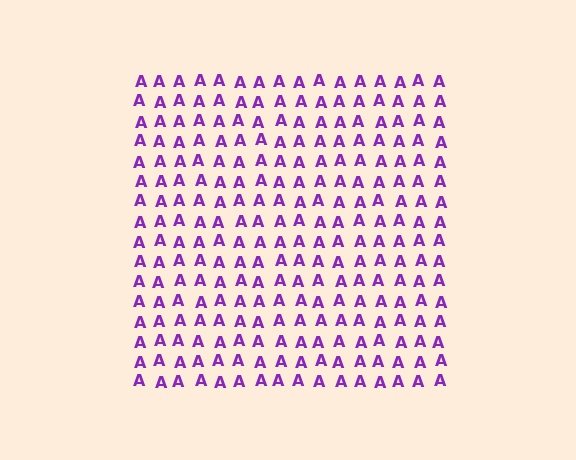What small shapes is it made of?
It is made of small letter A's.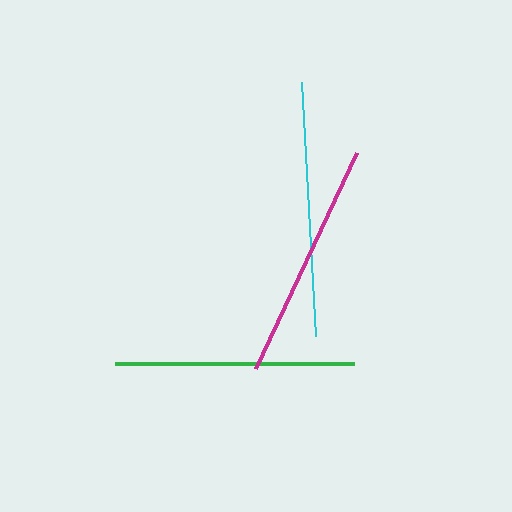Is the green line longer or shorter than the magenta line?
The green line is longer than the magenta line.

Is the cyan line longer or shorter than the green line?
The cyan line is longer than the green line.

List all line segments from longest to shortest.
From longest to shortest: cyan, green, magenta.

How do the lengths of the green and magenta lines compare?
The green and magenta lines are approximately the same length.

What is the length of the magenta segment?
The magenta segment is approximately 239 pixels long.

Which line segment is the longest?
The cyan line is the longest at approximately 254 pixels.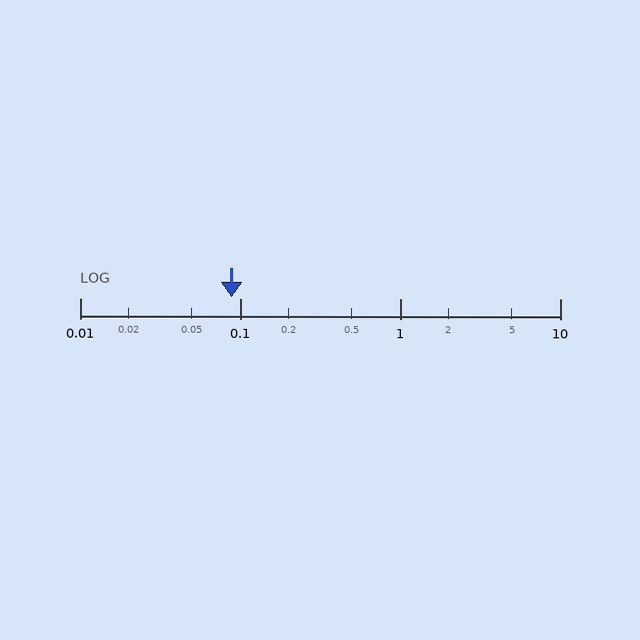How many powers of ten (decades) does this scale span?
The scale spans 3 decades, from 0.01 to 10.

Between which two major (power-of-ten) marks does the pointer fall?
The pointer is between 0.01 and 0.1.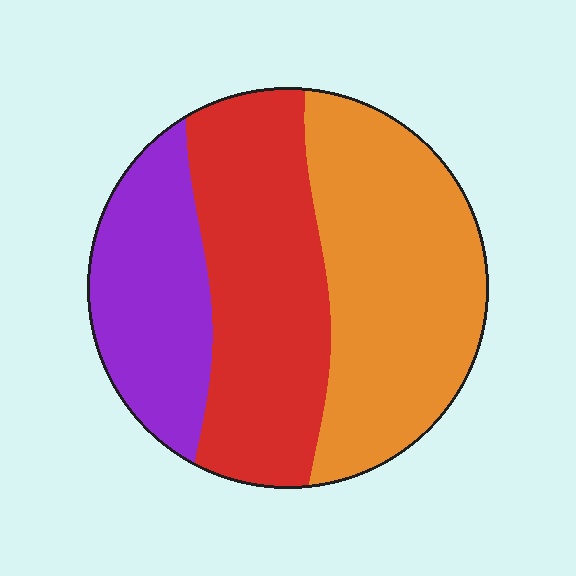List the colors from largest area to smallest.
From largest to smallest: orange, red, purple.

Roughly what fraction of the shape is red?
Red covers 36% of the shape.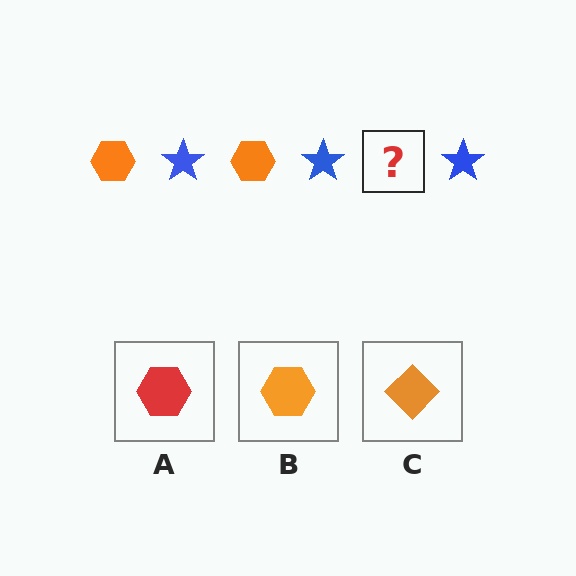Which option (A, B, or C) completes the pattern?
B.